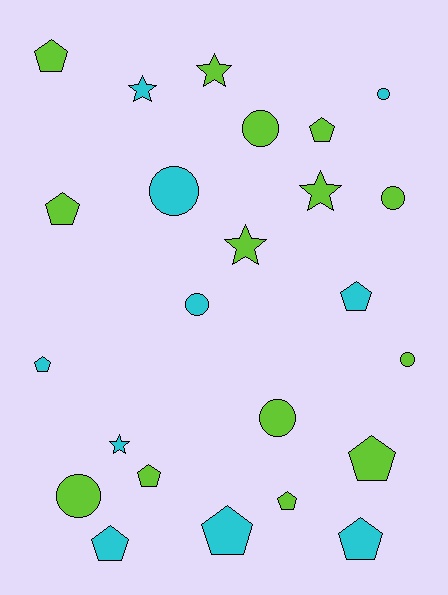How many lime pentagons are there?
There are 6 lime pentagons.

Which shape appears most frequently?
Pentagon, with 11 objects.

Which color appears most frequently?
Lime, with 14 objects.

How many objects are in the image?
There are 24 objects.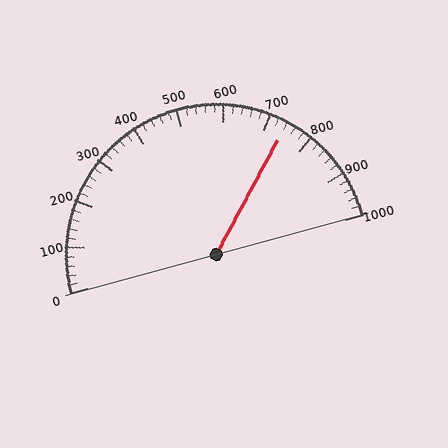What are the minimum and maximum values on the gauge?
The gauge ranges from 0 to 1000.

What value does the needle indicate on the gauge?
The needle indicates approximately 740.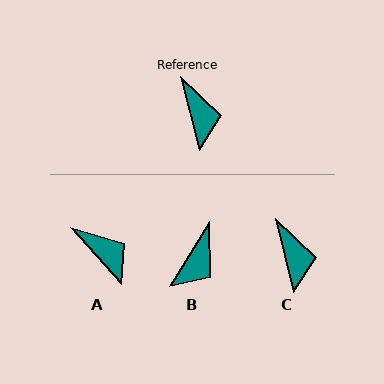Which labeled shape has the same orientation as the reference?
C.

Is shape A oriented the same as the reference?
No, it is off by about 28 degrees.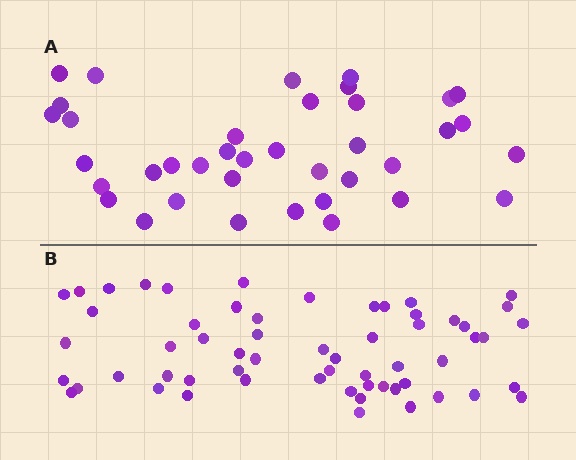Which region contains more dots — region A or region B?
Region B (the bottom region) has more dots.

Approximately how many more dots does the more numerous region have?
Region B has approximately 20 more dots than region A.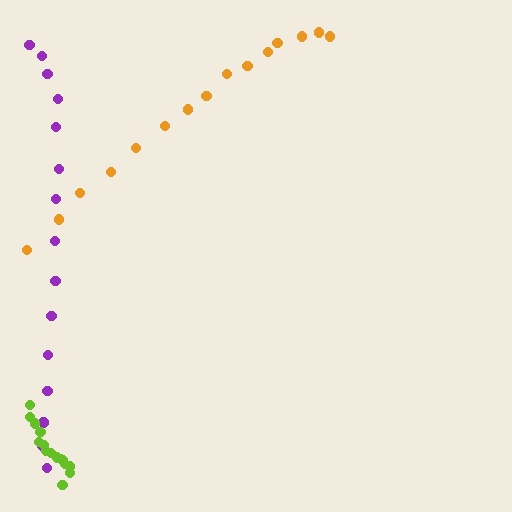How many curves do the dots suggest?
There are 3 distinct paths.